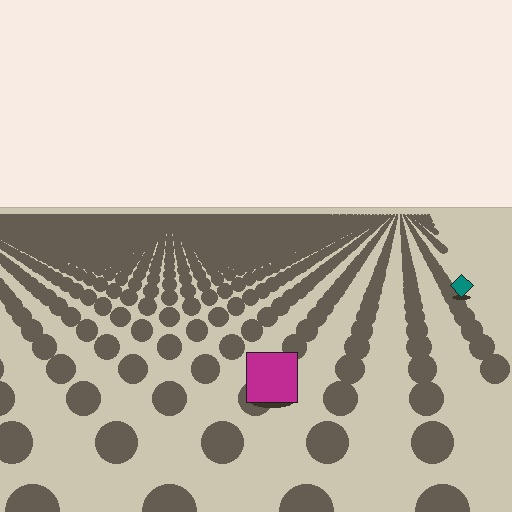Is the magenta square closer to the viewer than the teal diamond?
Yes. The magenta square is closer — you can tell from the texture gradient: the ground texture is coarser near it.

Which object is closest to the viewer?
The magenta square is closest. The texture marks near it are larger and more spread out.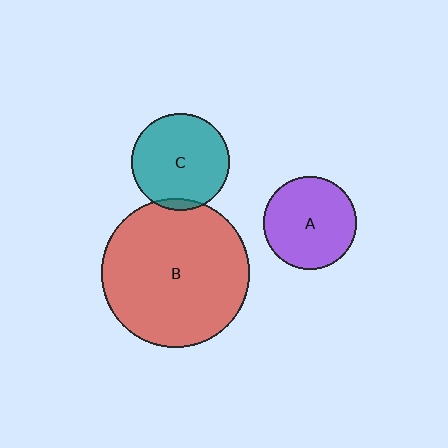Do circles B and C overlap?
Yes.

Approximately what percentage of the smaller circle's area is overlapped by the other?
Approximately 5%.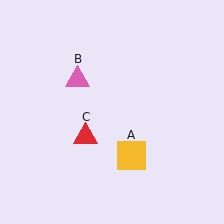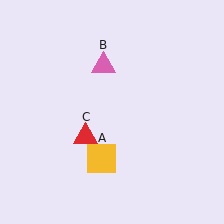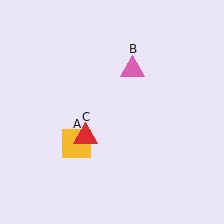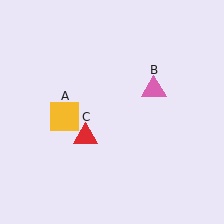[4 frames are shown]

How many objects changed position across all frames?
2 objects changed position: yellow square (object A), pink triangle (object B).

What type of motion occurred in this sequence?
The yellow square (object A), pink triangle (object B) rotated clockwise around the center of the scene.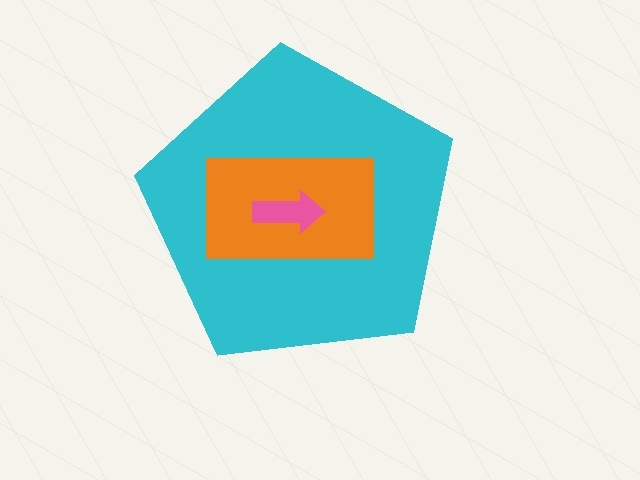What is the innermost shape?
The pink arrow.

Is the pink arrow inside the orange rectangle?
Yes.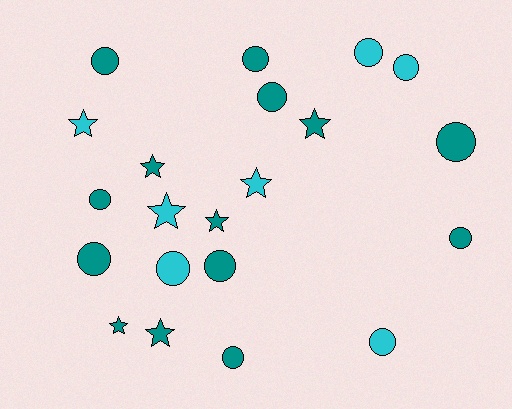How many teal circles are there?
There are 9 teal circles.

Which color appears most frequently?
Teal, with 14 objects.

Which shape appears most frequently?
Circle, with 13 objects.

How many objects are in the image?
There are 21 objects.